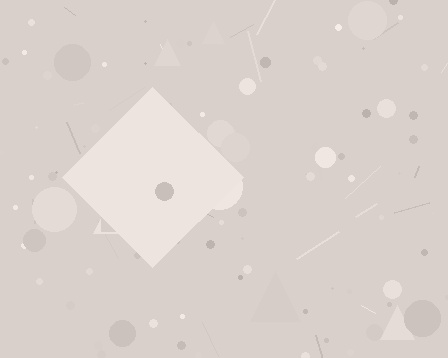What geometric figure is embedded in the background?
A diamond is embedded in the background.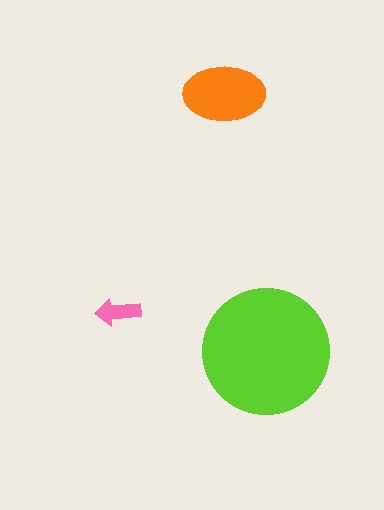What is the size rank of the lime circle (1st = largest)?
1st.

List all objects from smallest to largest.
The pink arrow, the orange ellipse, the lime circle.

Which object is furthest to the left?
The pink arrow is leftmost.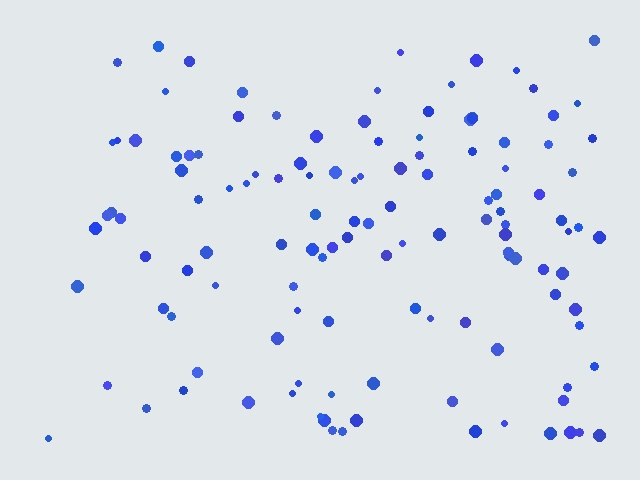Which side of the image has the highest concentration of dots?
The right.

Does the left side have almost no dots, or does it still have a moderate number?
Still a moderate number, just noticeably fewer than the right.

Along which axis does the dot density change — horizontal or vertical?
Horizontal.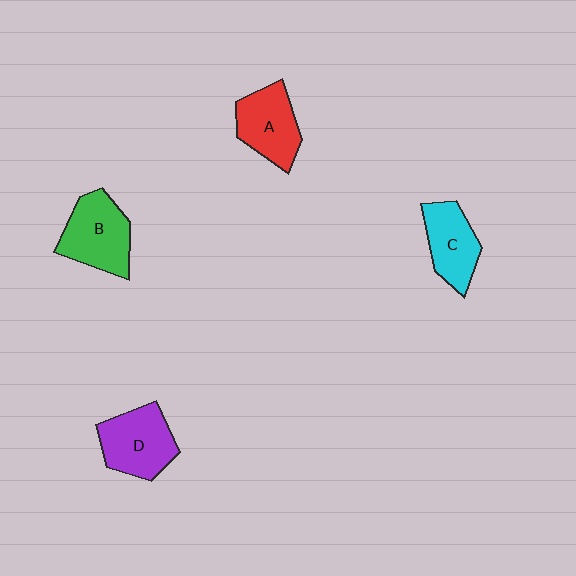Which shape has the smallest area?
Shape C (cyan).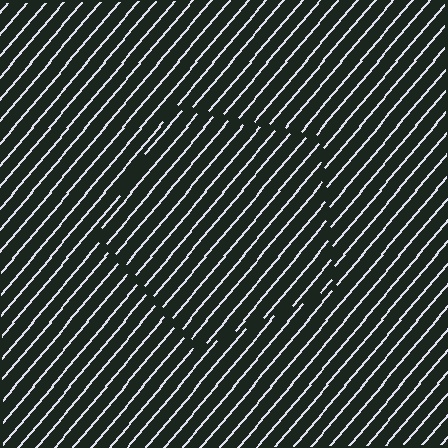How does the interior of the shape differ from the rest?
The interior of the shape contains the same grating, shifted by half a period — the contour is defined by the phase discontinuity where line-ends from the inner and outer gratings abut.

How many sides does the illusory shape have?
5 sides — the line-ends trace a pentagon.